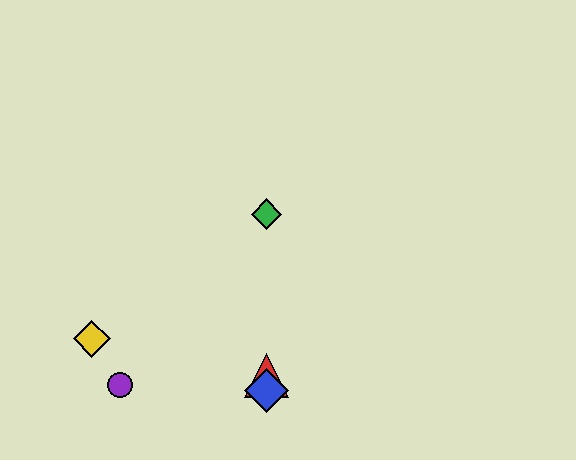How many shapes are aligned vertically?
3 shapes (the red triangle, the blue diamond, the green diamond) are aligned vertically.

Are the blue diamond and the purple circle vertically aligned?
No, the blue diamond is at x≈266 and the purple circle is at x≈120.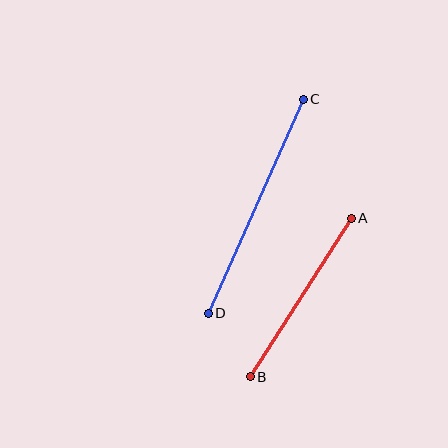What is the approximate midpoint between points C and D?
The midpoint is at approximately (256, 206) pixels.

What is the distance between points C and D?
The distance is approximately 234 pixels.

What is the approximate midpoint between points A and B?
The midpoint is at approximately (301, 297) pixels.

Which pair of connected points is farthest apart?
Points C and D are farthest apart.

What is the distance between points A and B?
The distance is approximately 188 pixels.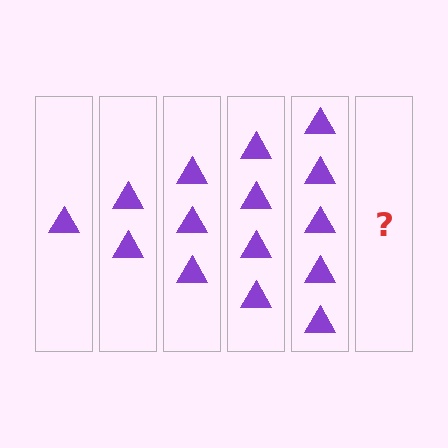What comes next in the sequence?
The next element should be 6 triangles.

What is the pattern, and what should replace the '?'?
The pattern is that each step adds one more triangle. The '?' should be 6 triangles.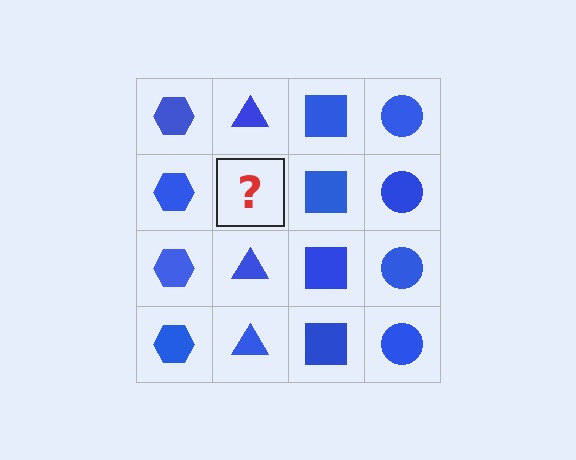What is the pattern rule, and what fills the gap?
The rule is that each column has a consistent shape. The gap should be filled with a blue triangle.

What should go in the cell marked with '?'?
The missing cell should contain a blue triangle.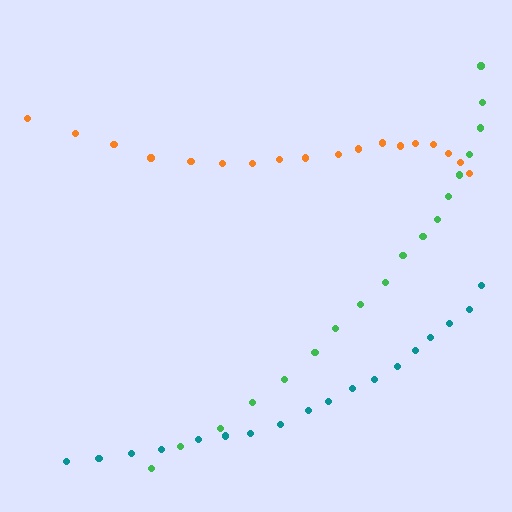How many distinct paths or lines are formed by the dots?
There are 3 distinct paths.